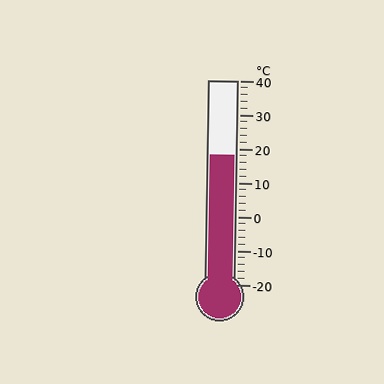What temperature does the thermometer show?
The thermometer shows approximately 18°C.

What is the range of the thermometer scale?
The thermometer scale ranges from -20°C to 40°C.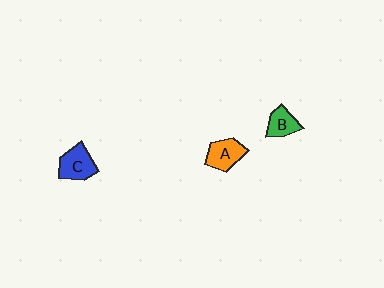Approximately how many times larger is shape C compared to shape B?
Approximately 1.4 times.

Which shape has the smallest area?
Shape B (green).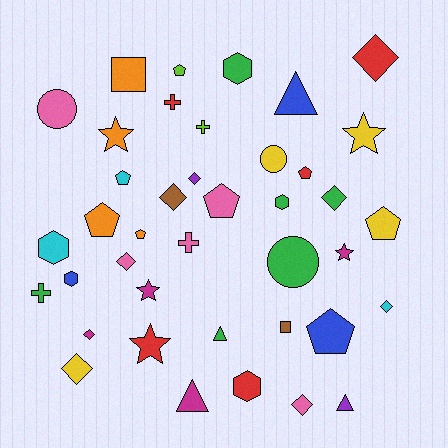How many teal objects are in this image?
There are no teal objects.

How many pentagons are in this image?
There are 8 pentagons.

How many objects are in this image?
There are 40 objects.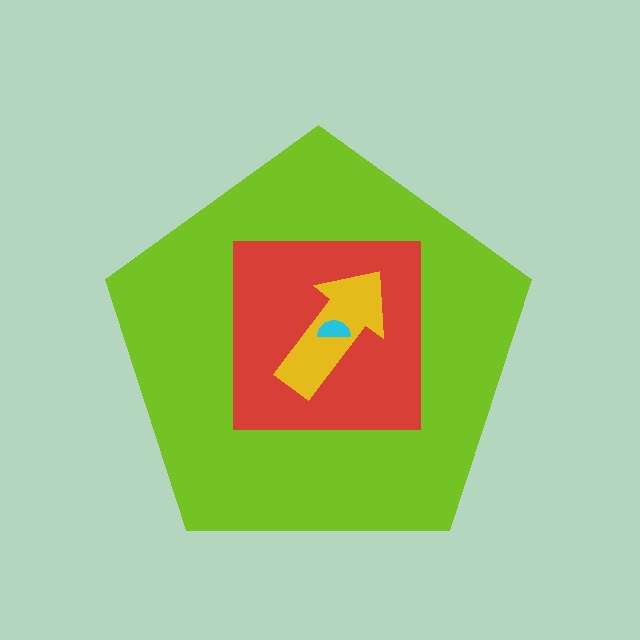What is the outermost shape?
The lime pentagon.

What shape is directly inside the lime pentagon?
The red square.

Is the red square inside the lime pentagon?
Yes.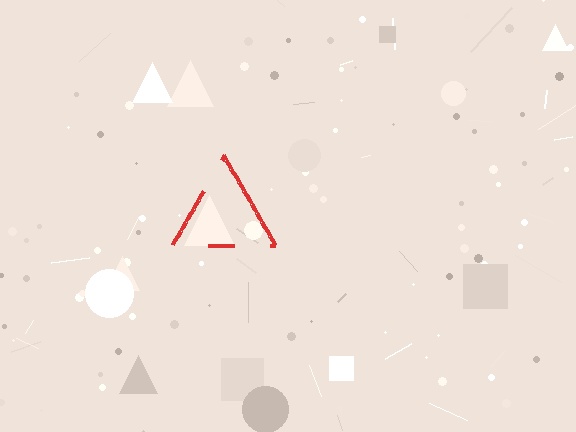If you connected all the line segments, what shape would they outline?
They would outline a triangle.